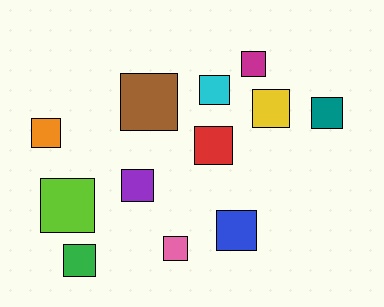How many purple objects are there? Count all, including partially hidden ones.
There is 1 purple object.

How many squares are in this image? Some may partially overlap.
There are 12 squares.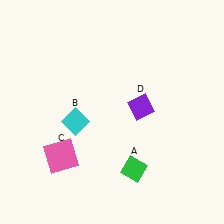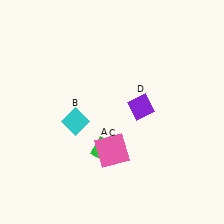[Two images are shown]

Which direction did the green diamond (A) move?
The green diamond (A) moved left.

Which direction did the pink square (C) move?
The pink square (C) moved right.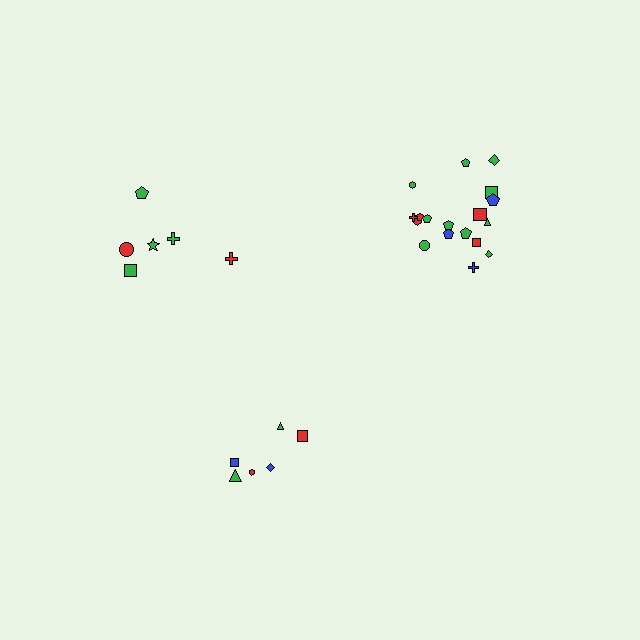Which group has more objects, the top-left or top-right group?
The top-right group.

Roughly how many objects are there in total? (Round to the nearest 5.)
Roughly 30 objects in total.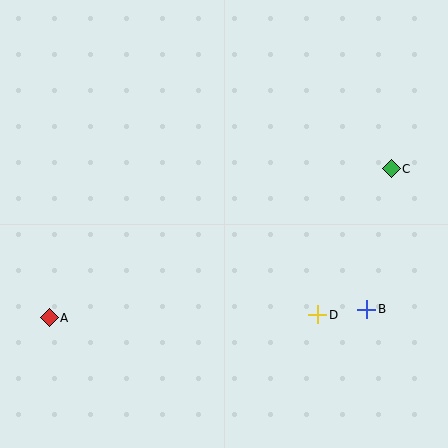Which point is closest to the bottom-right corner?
Point B is closest to the bottom-right corner.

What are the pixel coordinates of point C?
Point C is at (391, 169).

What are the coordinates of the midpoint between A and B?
The midpoint between A and B is at (208, 313).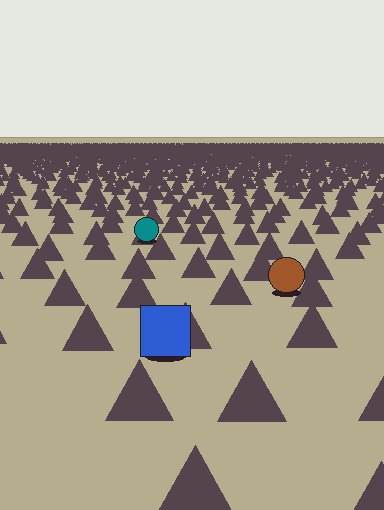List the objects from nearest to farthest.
From nearest to farthest: the blue square, the brown circle, the teal circle.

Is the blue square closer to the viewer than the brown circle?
Yes. The blue square is closer — you can tell from the texture gradient: the ground texture is coarser near it.